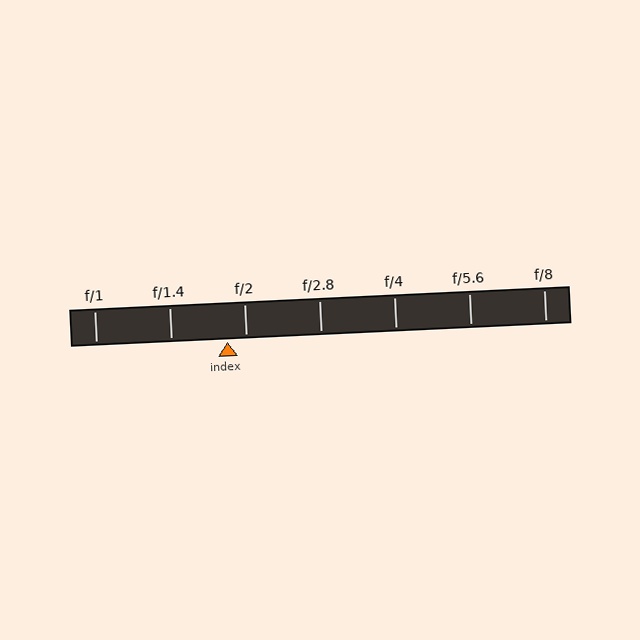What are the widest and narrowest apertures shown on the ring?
The widest aperture shown is f/1 and the narrowest is f/8.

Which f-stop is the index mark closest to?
The index mark is closest to f/2.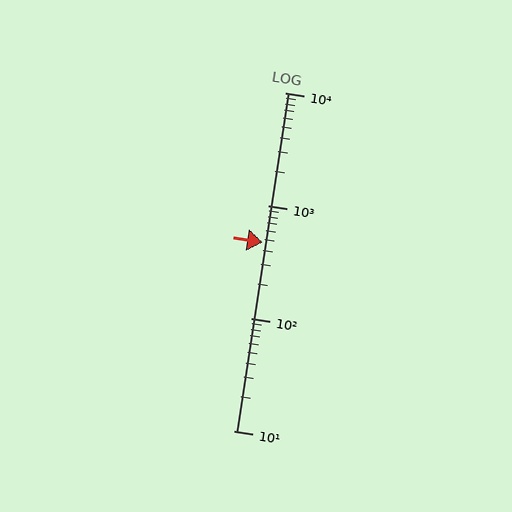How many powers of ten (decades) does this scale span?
The scale spans 3 decades, from 10 to 10000.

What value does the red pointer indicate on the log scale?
The pointer indicates approximately 470.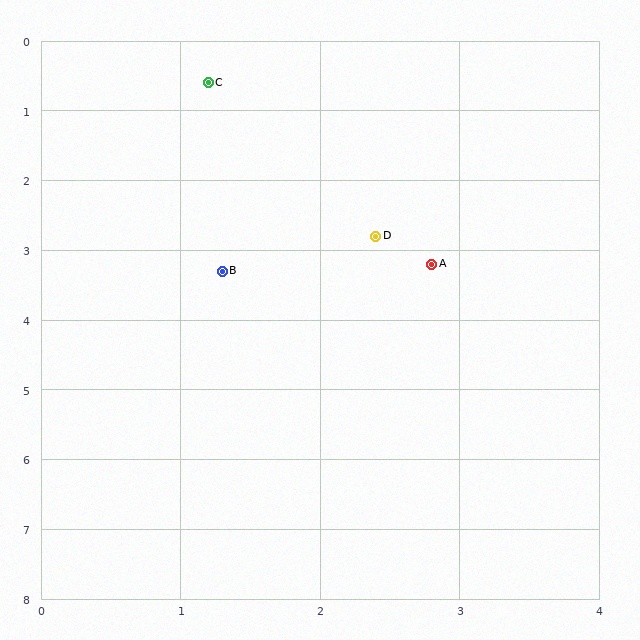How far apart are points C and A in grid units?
Points C and A are about 3.1 grid units apart.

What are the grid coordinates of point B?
Point B is at approximately (1.3, 3.3).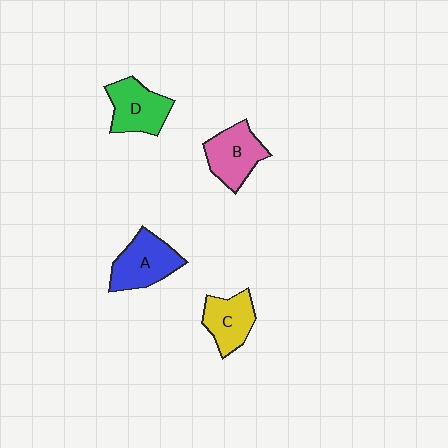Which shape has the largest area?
Shape A (blue).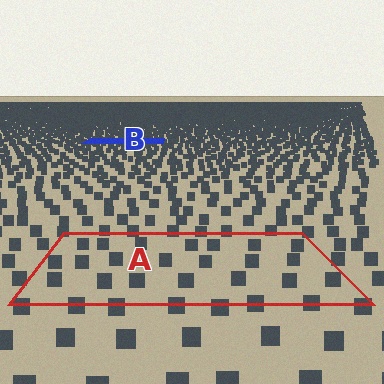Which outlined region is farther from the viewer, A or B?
Region B is farther from the viewer — the texture elements inside it appear smaller and more densely packed.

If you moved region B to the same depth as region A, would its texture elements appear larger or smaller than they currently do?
They would appear larger. At a closer depth, the same texture elements are projected at a bigger on-screen size.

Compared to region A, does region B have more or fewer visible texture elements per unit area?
Region B has more texture elements per unit area — they are packed more densely because it is farther away.